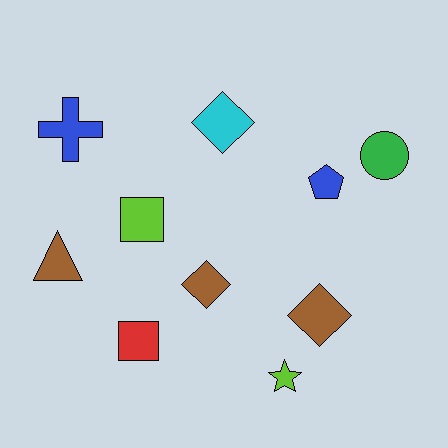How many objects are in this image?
There are 10 objects.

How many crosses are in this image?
There is 1 cross.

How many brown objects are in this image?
There are 3 brown objects.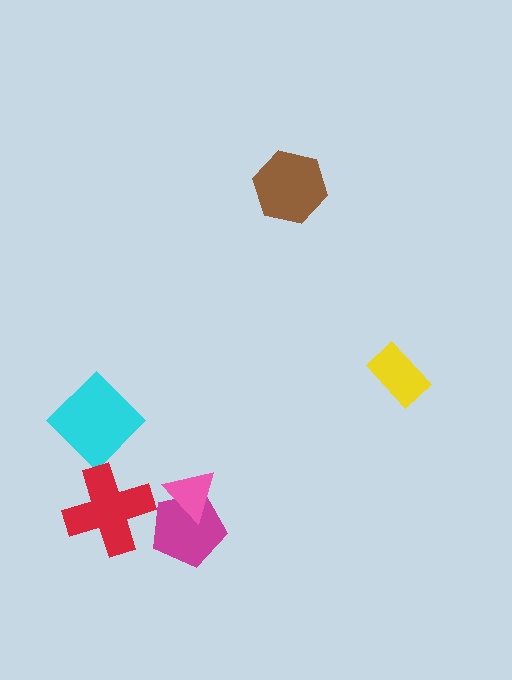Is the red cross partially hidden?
No, no other shape covers it.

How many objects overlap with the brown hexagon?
0 objects overlap with the brown hexagon.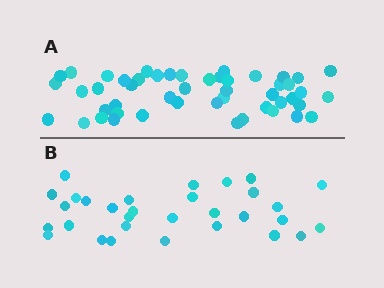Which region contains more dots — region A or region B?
Region A (the top region) has more dots.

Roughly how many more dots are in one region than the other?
Region A has approximately 20 more dots than region B.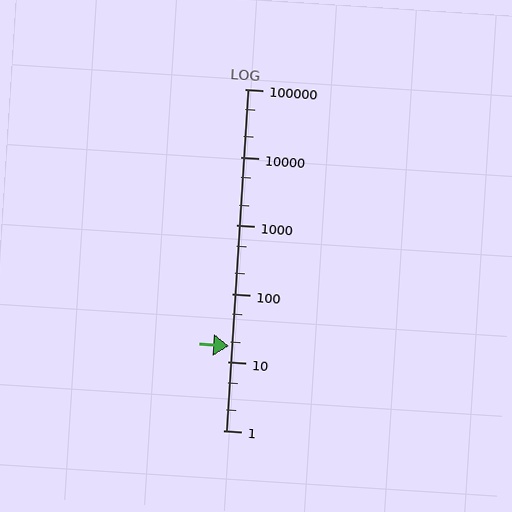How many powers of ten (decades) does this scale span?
The scale spans 5 decades, from 1 to 100000.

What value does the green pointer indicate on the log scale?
The pointer indicates approximately 17.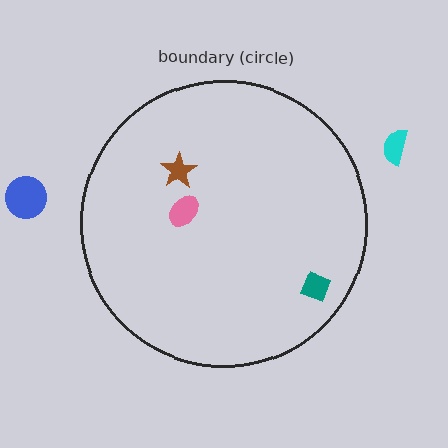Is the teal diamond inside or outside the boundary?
Inside.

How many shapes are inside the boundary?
3 inside, 3 outside.